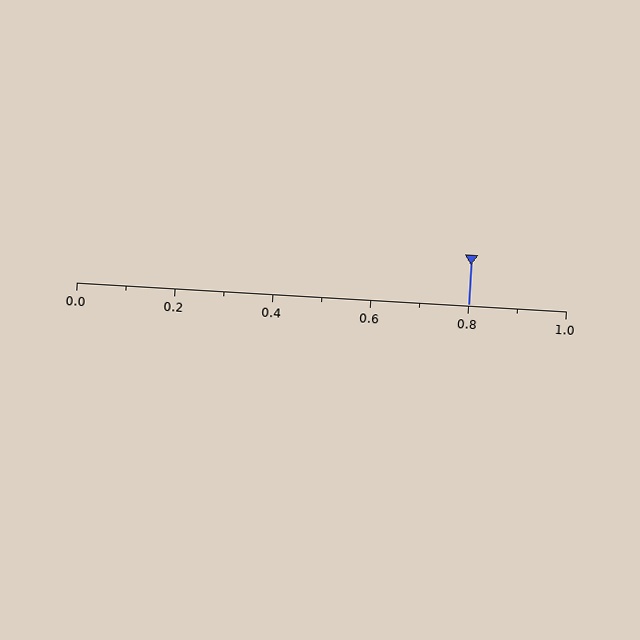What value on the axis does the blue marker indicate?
The marker indicates approximately 0.8.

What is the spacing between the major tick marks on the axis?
The major ticks are spaced 0.2 apart.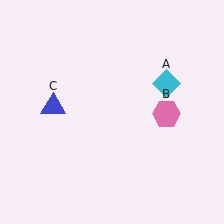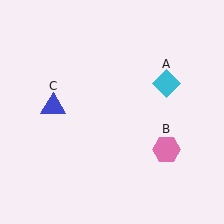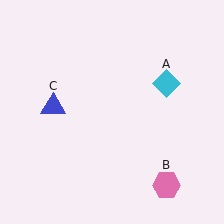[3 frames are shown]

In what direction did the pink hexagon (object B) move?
The pink hexagon (object B) moved down.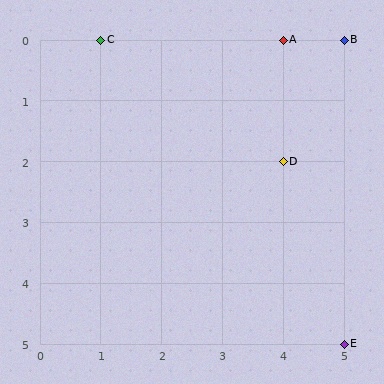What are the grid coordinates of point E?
Point E is at grid coordinates (5, 5).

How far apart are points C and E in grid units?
Points C and E are 4 columns and 5 rows apart (about 6.4 grid units diagonally).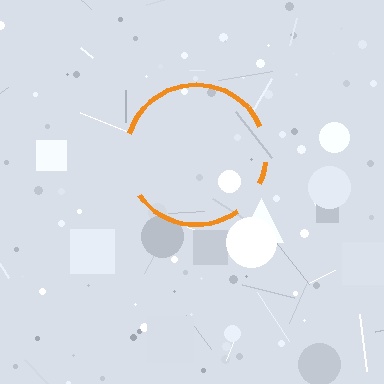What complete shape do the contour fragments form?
The contour fragments form a circle.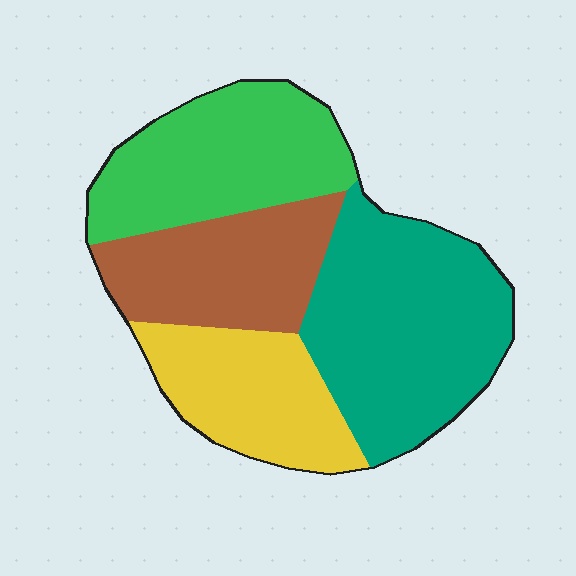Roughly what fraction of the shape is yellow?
Yellow covers 20% of the shape.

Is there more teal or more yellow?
Teal.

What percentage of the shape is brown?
Brown takes up about one fifth (1/5) of the shape.